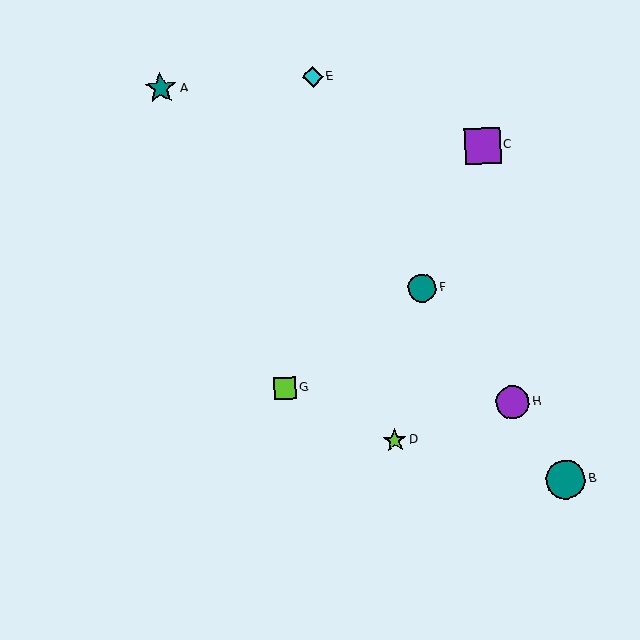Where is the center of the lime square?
The center of the lime square is at (285, 388).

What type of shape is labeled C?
Shape C is a purple square.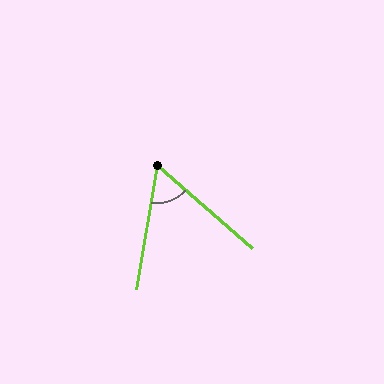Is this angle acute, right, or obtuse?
It is acute.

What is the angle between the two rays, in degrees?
Approximately 59 degrees.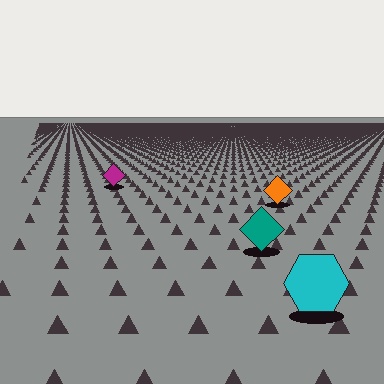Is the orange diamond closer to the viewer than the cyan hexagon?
No. The cyan hexagon is closer — you can tell from the texture gradient: the ground texture is coarser near it.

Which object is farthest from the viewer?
The magenta diamond is farthest from the viewer. It appears smaller and the ground texture around it is denser.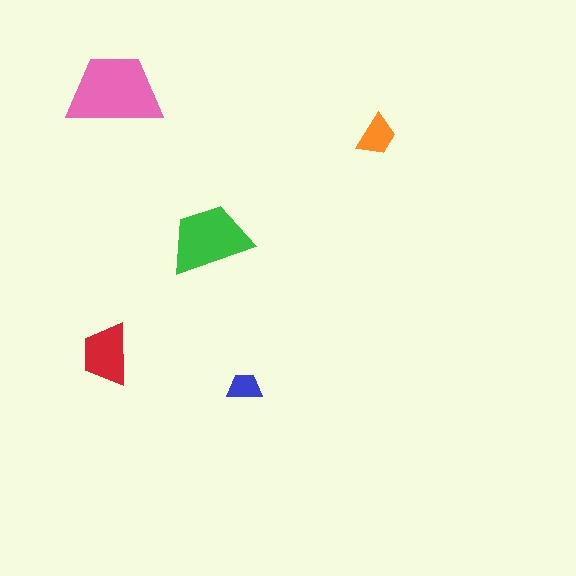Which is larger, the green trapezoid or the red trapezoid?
The green one.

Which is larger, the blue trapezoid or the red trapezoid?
The red one.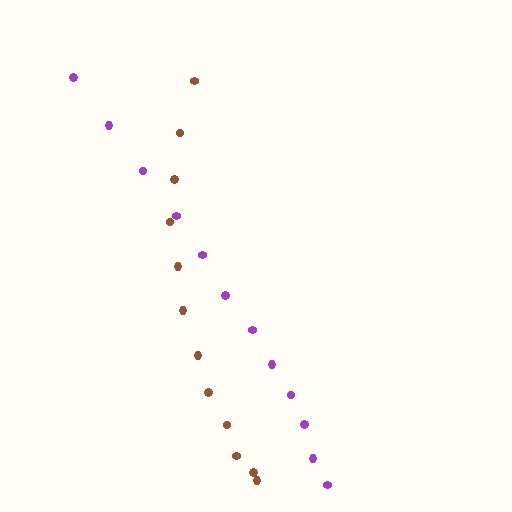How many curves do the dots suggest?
There are 2 distinct paths.